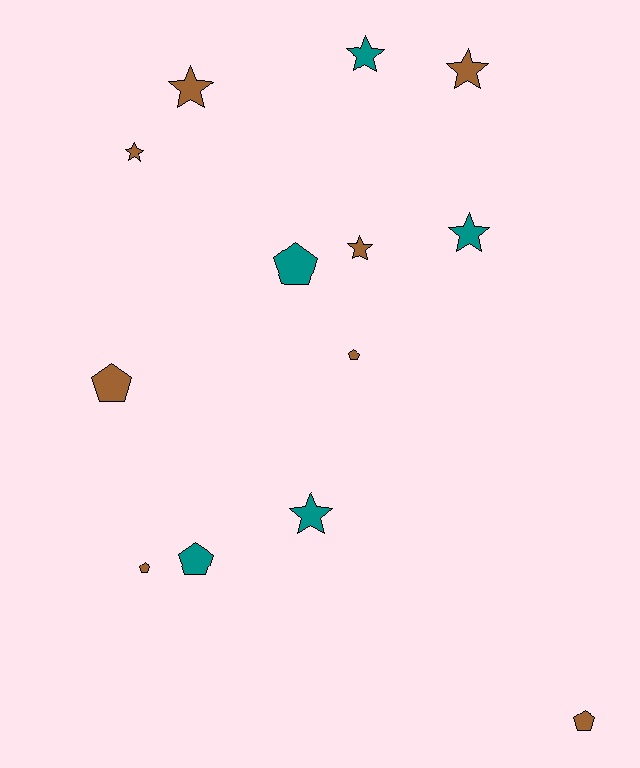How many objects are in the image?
There are 13 objects.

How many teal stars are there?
There are 3 teal stars.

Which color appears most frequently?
Brown, with 8 objects.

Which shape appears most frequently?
Star, with 7 objects.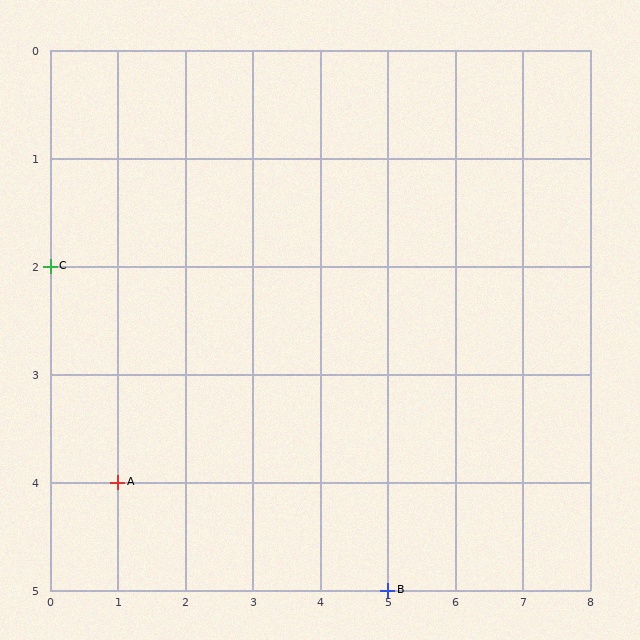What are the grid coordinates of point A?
Point A is at grid coordinates (1, 4).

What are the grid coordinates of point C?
Point C is at grid coordinates (0, 2).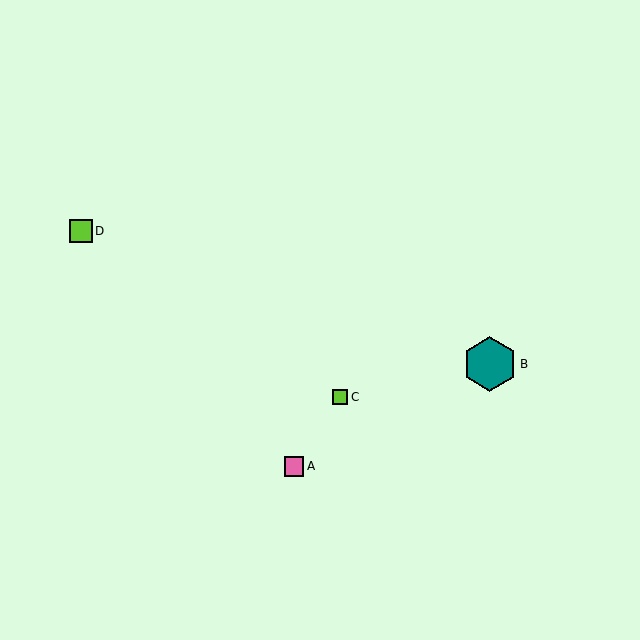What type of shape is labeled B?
Shape B is a teal hexagon.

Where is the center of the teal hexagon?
The center of the teal hexagon is at (490, 364).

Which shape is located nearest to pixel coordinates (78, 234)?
The lime square (labeled D) at (81, 231) is nearest to that location.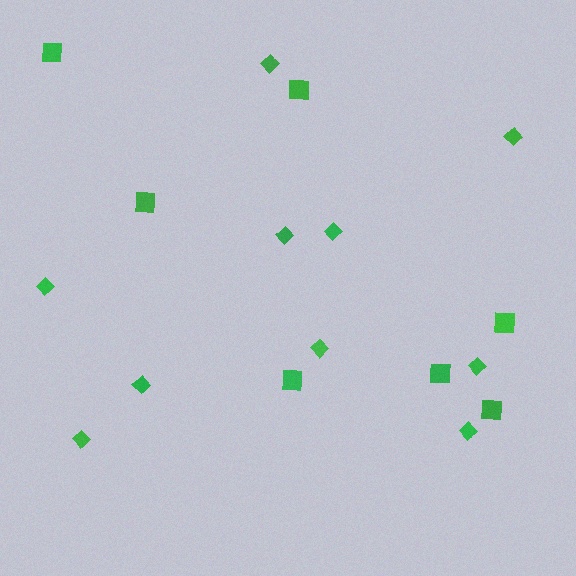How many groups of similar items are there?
There are 2 groups: one group of diamonds (10) and one group of squares (7).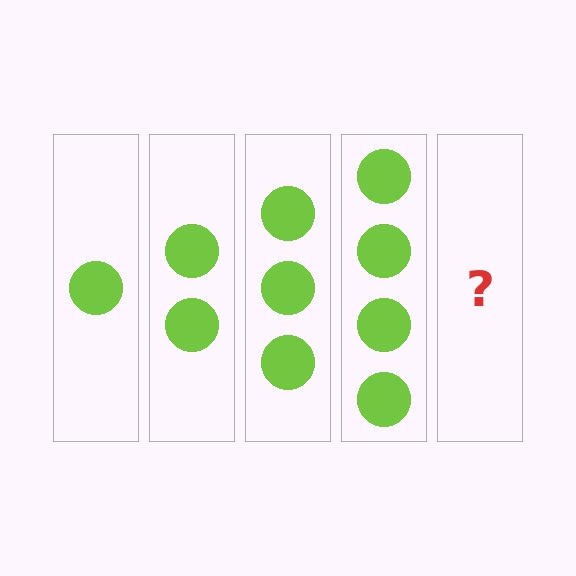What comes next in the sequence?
The next element should be 5 circles.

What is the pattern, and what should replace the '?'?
The pattern is that each step adds one more circle. The '?' should be 5 circles.